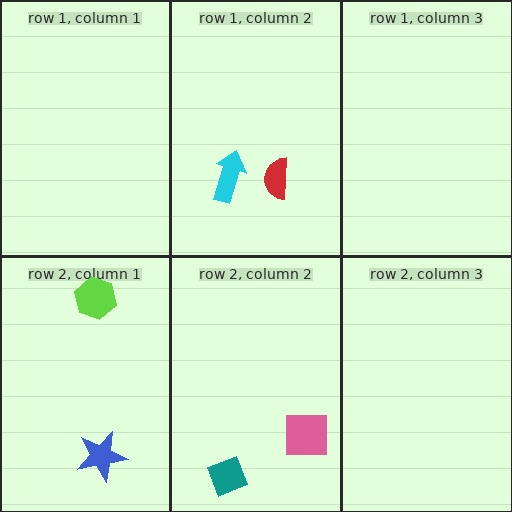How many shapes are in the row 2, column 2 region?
2.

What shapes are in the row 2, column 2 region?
The pink square, the teal diamond.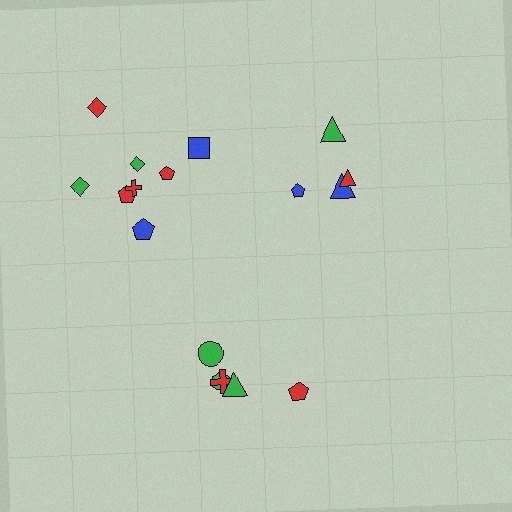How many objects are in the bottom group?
There are 5 objects.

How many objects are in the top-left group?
There are 8 objects.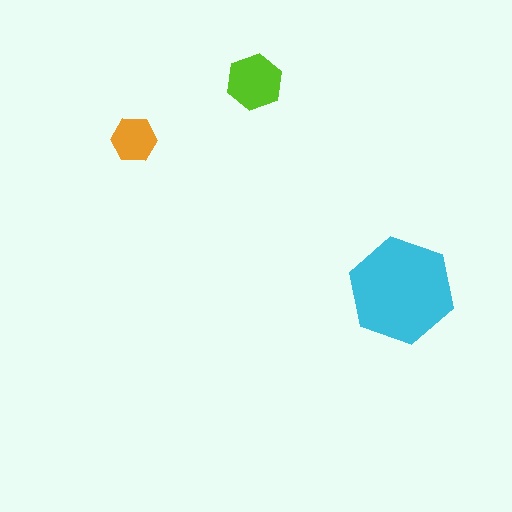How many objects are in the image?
There are 3 objects in the image.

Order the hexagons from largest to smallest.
the cyan one, the lime one, the orange one.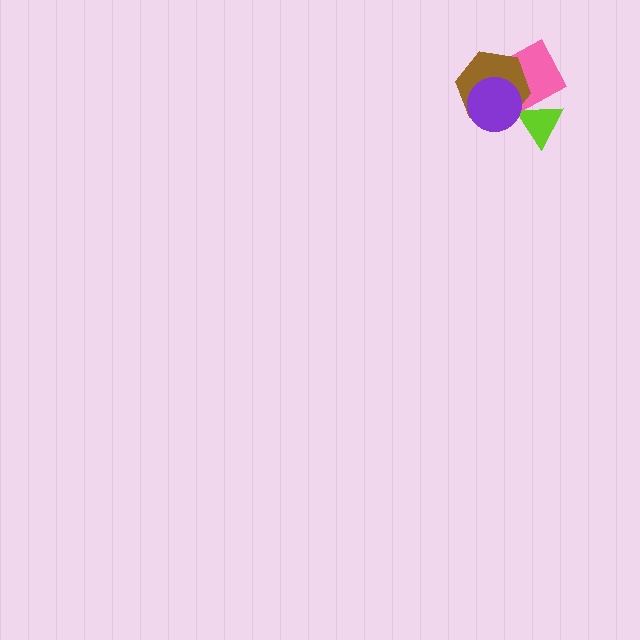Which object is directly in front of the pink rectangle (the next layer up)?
The brown hexagon is directly in front of the pink rectangle.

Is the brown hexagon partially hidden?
Yes, it is partially covered by another shape.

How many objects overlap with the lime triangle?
2 objects overlap with the lime triangle.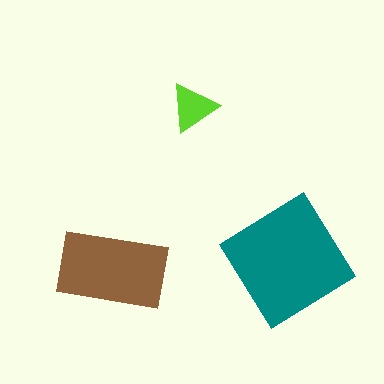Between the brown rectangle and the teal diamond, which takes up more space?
The teal diamond.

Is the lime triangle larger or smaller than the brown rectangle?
Smaller.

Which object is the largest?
The teal diamond.